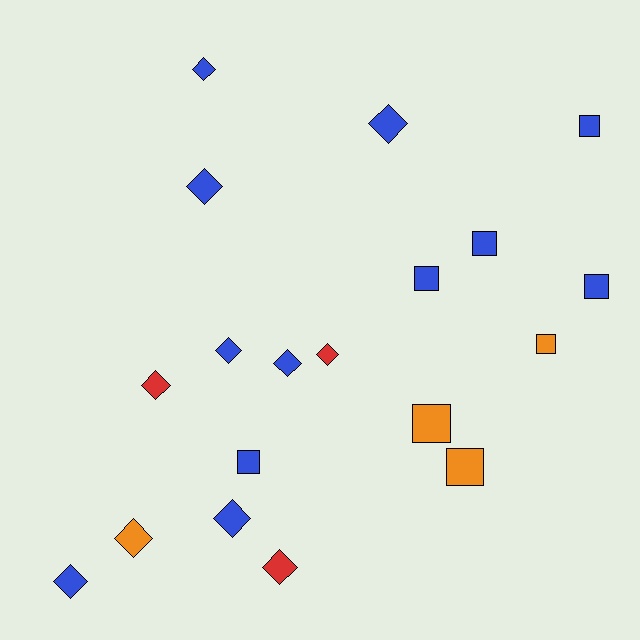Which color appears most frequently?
Blue, with 12 objects.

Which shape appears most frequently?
Diamond, with 11 objects.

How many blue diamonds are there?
There are 7 blue diamonds.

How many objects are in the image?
There are 19 objects.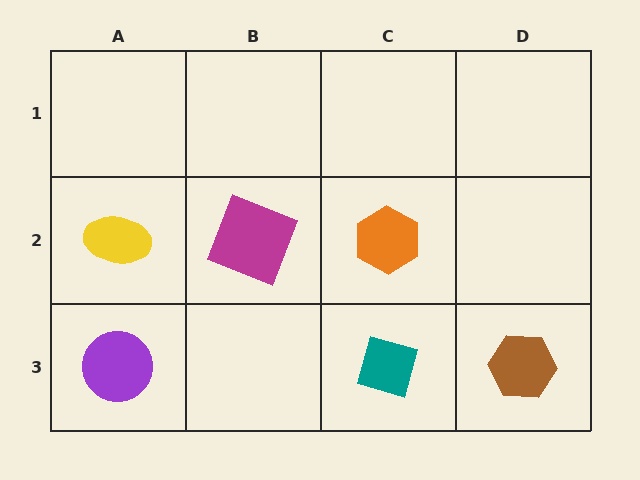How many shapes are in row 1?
0 shapes.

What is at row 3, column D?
A brown hexagon.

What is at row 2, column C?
An orange hexagon.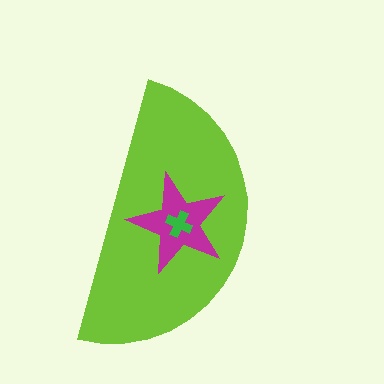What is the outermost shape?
The lime semicircle.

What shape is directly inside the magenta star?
The green cross.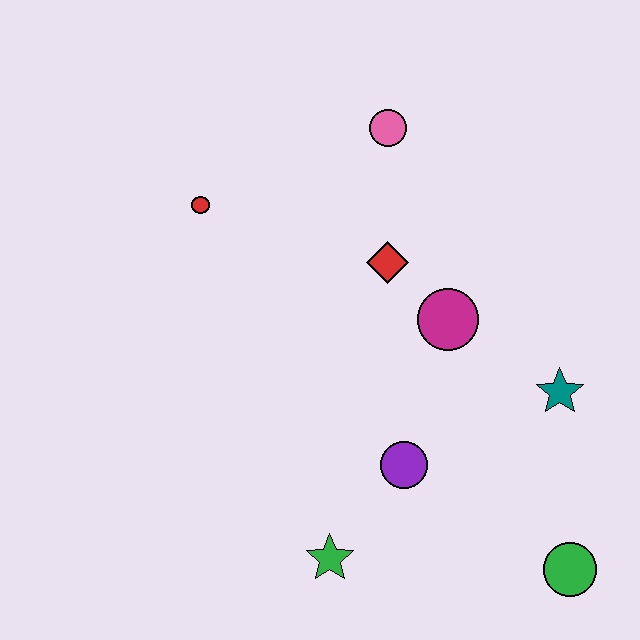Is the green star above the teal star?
No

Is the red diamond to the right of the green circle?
No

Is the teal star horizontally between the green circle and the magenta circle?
Yes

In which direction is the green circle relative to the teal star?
The green circle is below the teal star.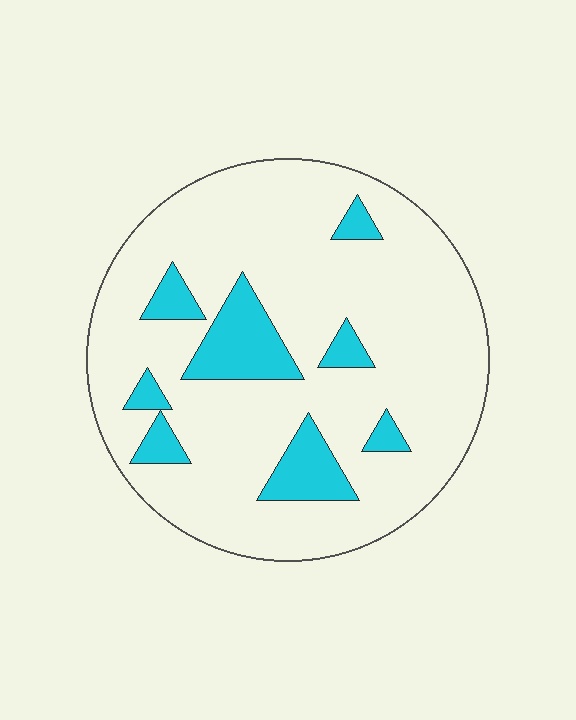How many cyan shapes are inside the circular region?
8.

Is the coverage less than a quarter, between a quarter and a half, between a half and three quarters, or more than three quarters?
Less than a quarter.